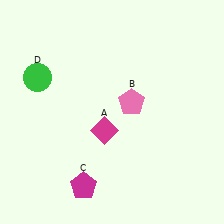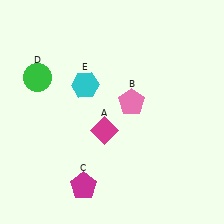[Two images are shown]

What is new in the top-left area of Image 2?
A cyan hexagon (E) was added in the top-left area of Image 2.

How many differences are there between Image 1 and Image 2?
There is 1 difference between the two images.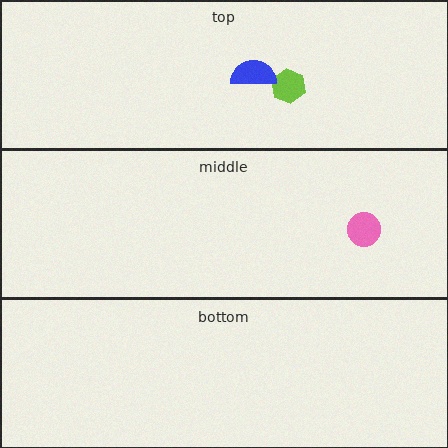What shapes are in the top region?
The lime hexagon, the blue semicircle.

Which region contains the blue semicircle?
The top region.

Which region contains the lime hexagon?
The top region.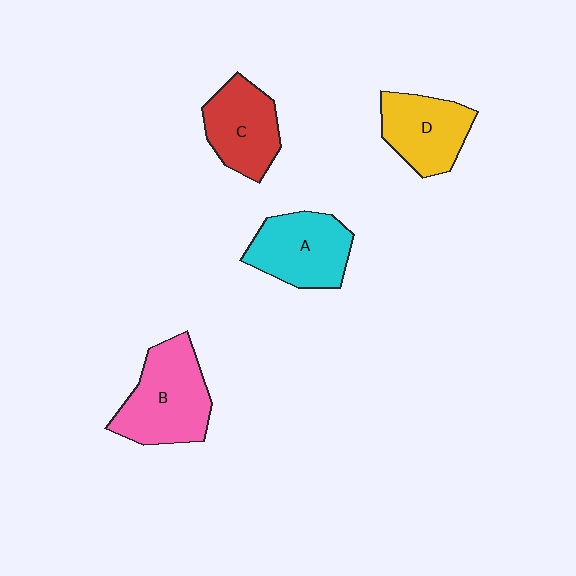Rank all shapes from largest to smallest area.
From largest to smallest: B (pink), A (cyan), D (yellow), C (red).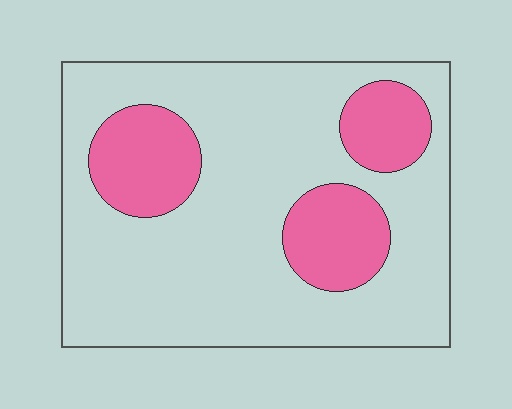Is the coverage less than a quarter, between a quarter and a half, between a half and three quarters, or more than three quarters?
Less than a quarter.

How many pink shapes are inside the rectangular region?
3.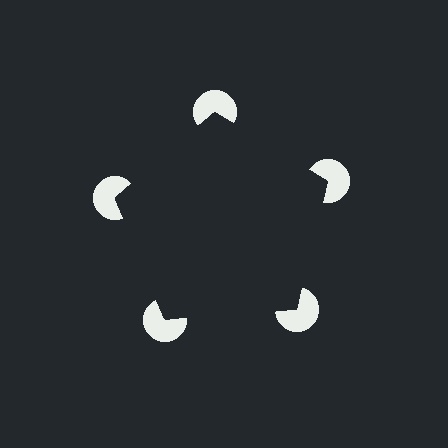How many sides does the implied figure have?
5 sides.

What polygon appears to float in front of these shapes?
An illusory pentagon — its edges are inferred from the aligned wedge cuts in the pac-man discs, not physically drawn.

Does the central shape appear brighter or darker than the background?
It typically appears slightly darker than the background, even though no actual brightness change is drawn.